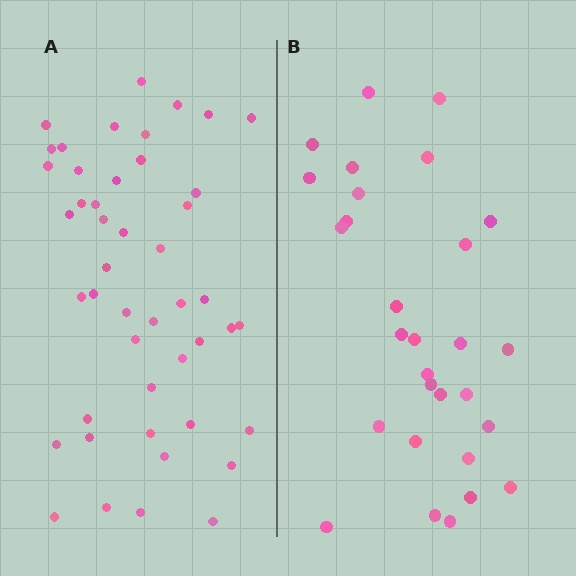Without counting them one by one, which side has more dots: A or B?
Region A (the left region) has more dots.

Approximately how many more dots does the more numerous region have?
Region A has approximately 15 more dots than region B.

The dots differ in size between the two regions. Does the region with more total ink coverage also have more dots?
No. Region B has more total ink coverage because its dots are larger, but region A actually contains more individual dots. Total area can be misleading — the number of items is what matters here.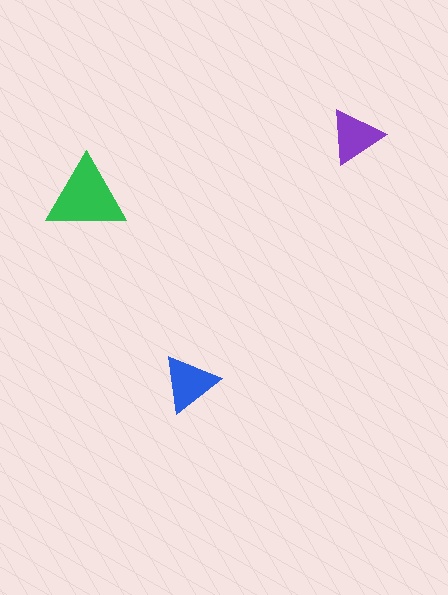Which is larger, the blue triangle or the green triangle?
The green one.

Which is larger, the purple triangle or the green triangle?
The green one.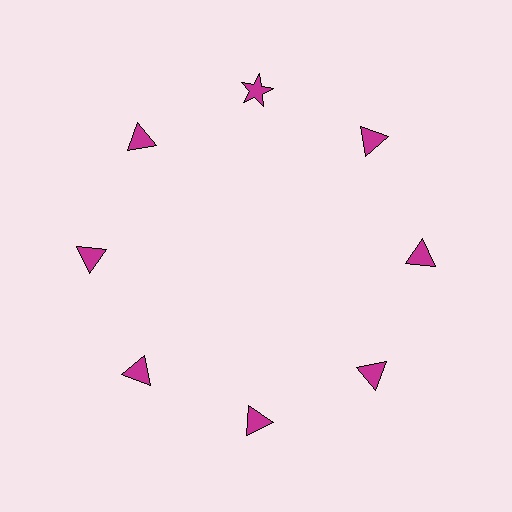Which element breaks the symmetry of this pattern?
The magenta star at roughly the 12 o'clock position breaks the symmetry. All other shapes are magenta triangles.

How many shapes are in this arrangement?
There are 8 shapes arranged in a ring pattern.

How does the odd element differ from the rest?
It has a different shape: star instead of triangle.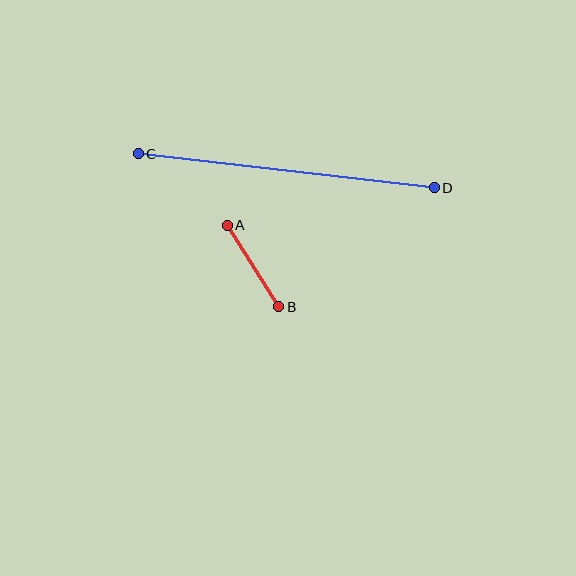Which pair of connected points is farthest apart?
Points C and D are farthest apart.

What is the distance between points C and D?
The distance is approximately 298 pixels.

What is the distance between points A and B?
The distance is approximately 96 pixels.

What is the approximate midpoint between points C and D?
The midpoint is at approximately (286, 171) pixels.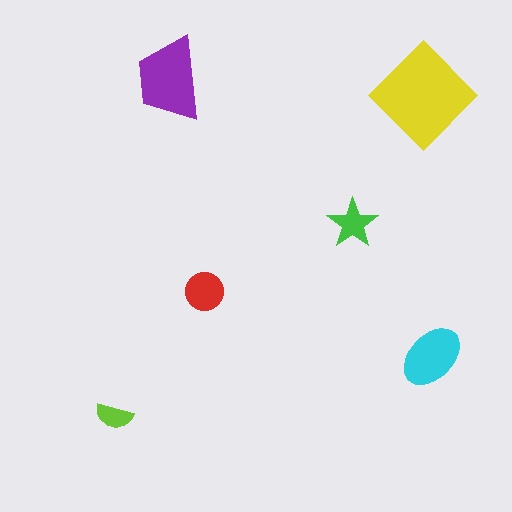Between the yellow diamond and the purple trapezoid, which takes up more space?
The yellow diamond.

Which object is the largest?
The yellow diamond.